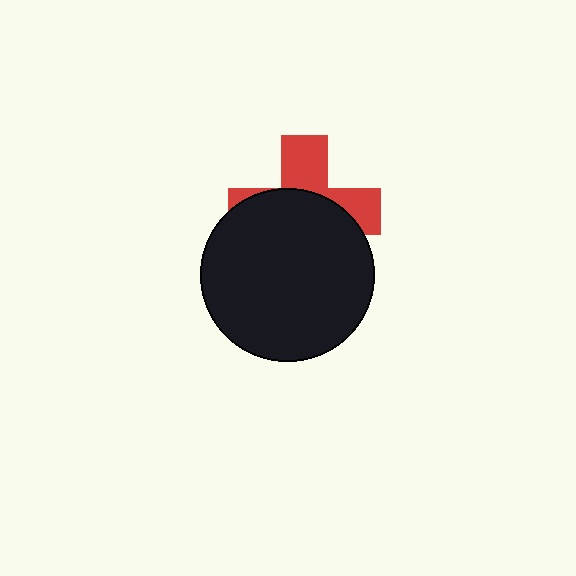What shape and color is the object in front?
The object in front is a black circle.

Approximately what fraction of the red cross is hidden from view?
Roughly 61% of the red cross is hidden behind the black circle.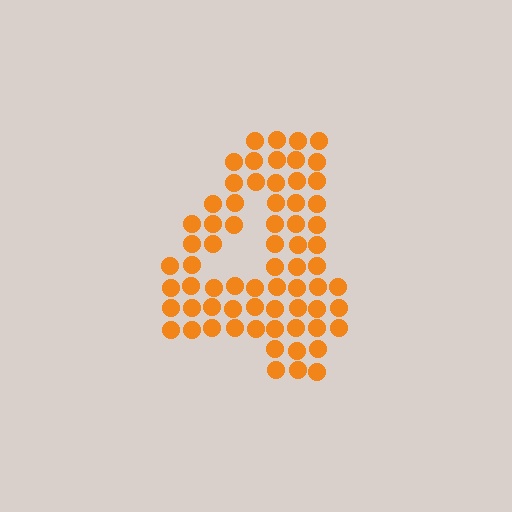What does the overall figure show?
The overall figure shows the digit 4.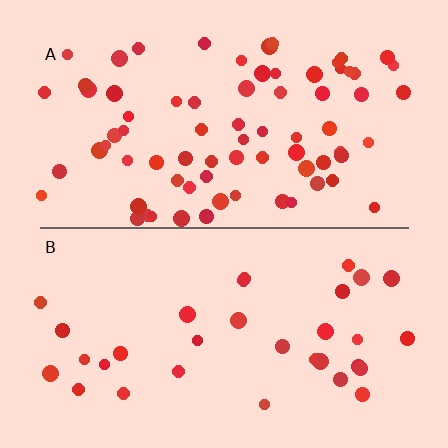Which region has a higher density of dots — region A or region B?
A (the top).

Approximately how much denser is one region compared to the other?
Approximately 2.3× — region A over region B.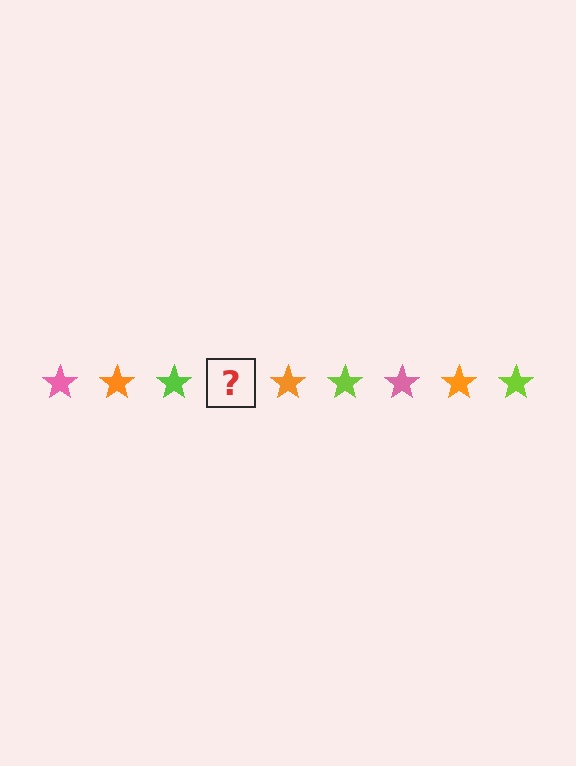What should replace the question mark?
The question mark should be replaced with a pink star.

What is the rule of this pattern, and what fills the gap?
The rule is that the pattern cycles through pink, orange, lime stars. The gap should be filled with a pink star.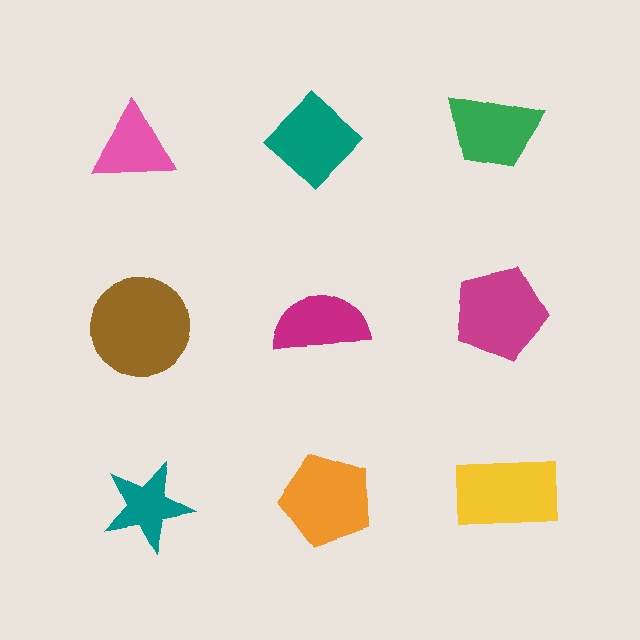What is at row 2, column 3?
A magenta pentagon.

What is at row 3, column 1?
A teal star.